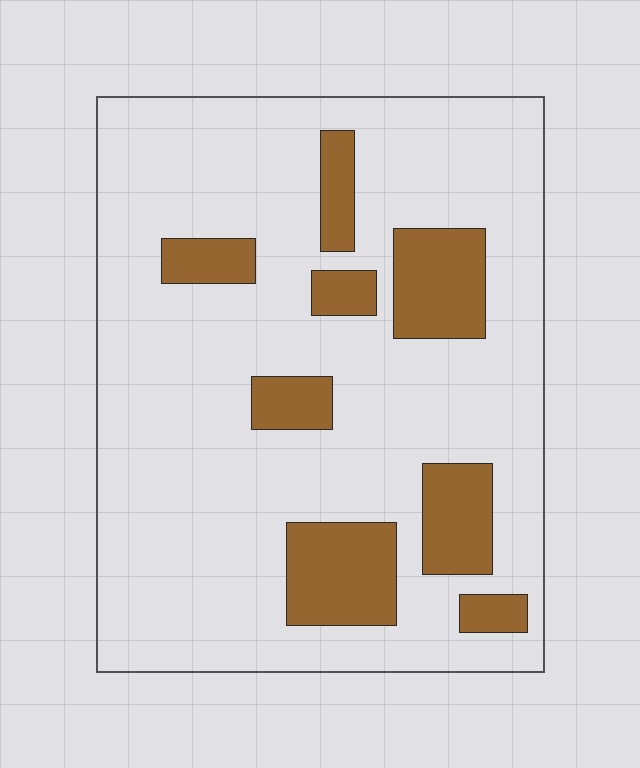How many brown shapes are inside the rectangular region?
8.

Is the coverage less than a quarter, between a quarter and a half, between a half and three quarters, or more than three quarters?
Less than a quarter.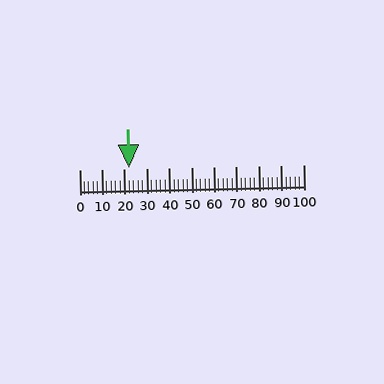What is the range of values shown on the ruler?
The ruler shows values from 0 to 100.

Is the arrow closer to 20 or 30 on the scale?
The arrow is closer to 20.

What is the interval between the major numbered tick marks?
The major tick marks are spaced 10 units apart.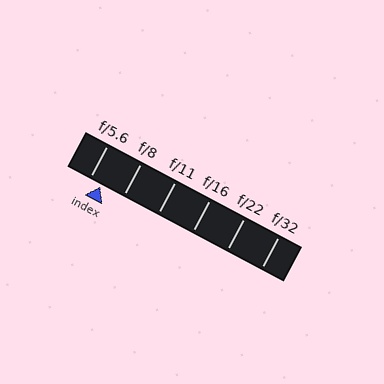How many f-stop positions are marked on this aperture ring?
There are 6 f-stop positions marked.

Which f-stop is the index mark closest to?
The index mark is closest to f/5.6.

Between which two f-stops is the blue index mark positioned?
The index mark is between f/5.6 and f/8.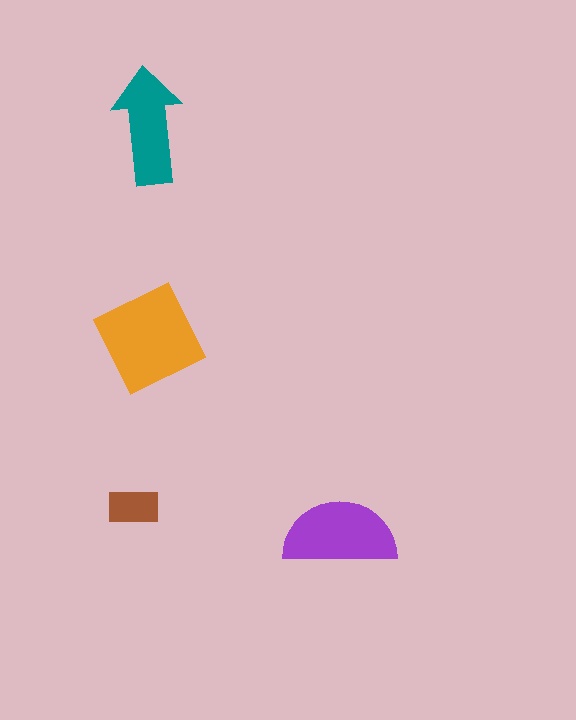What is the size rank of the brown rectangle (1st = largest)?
4th.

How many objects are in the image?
There are 4 objects in the image.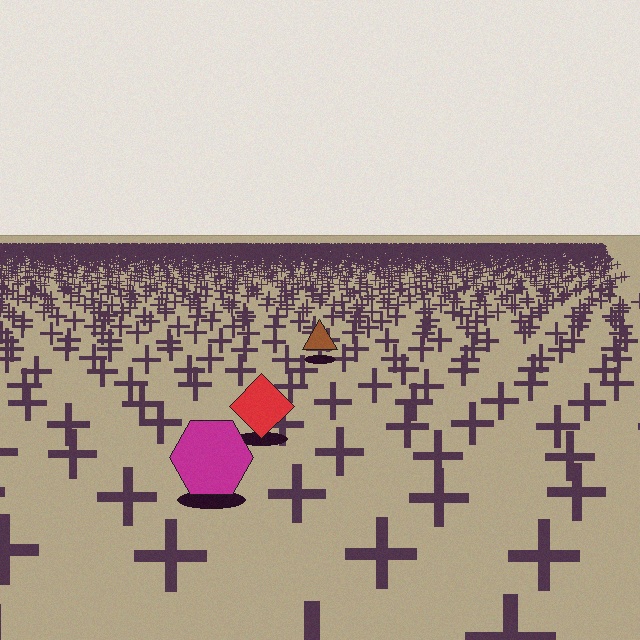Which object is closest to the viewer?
The magenta hexagon is closest. The texture marks near it are larger and more spread out.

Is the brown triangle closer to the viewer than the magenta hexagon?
No. The magenta hexagon is closer — you can tell from the texture gradient: the ground texture is coarser near it.